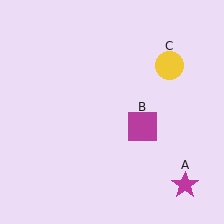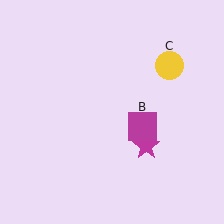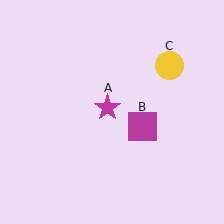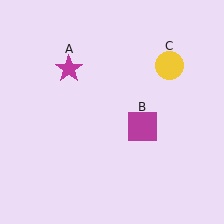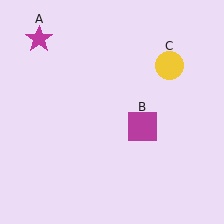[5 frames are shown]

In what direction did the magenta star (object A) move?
The magenta star (object A) moved up and to the left.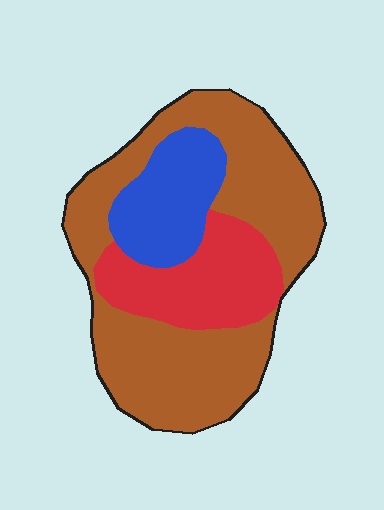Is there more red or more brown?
Brown.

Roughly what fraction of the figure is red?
Red covers 22% of the figure.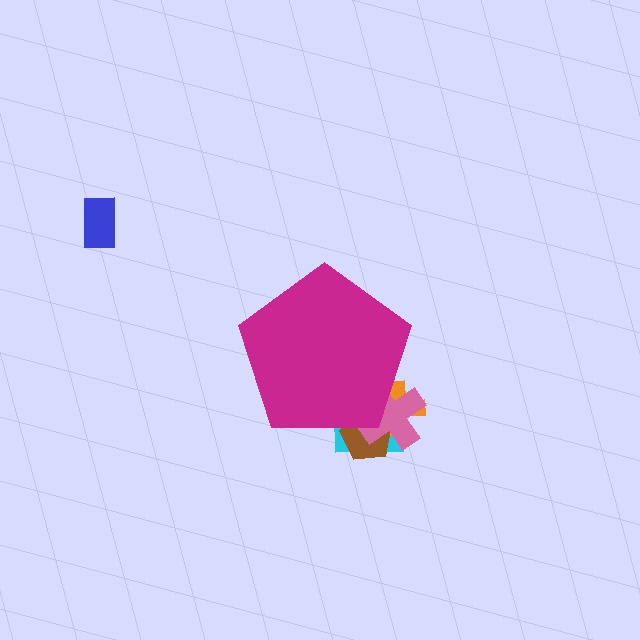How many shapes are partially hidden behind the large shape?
4 shapes are partially hidden.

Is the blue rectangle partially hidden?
No, the blue rectangle is fully visible.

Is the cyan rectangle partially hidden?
Yes, the cyan rectangle is partially hidden behind the magenta pentagon.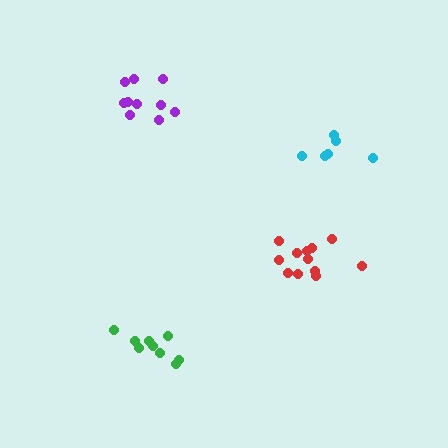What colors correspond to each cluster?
The clusters are colored: green, cyan, purple, red.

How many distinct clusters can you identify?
There are 4 distinct clusters.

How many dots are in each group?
Group 1: 9 dots, Group 2: 6 dots, Group 3: 10 dots, Group 4: 12 dots (37 total).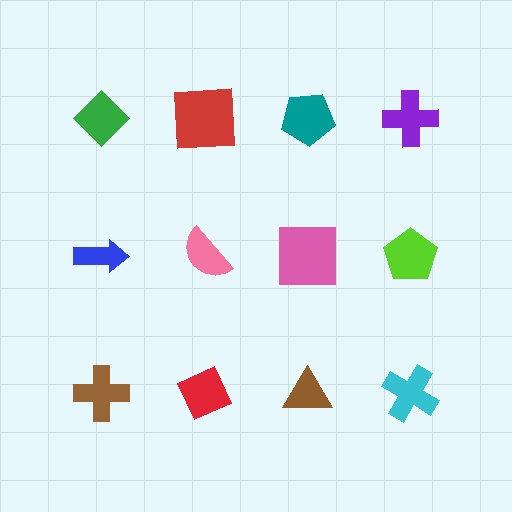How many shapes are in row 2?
4 shapes.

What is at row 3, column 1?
A brown cross.